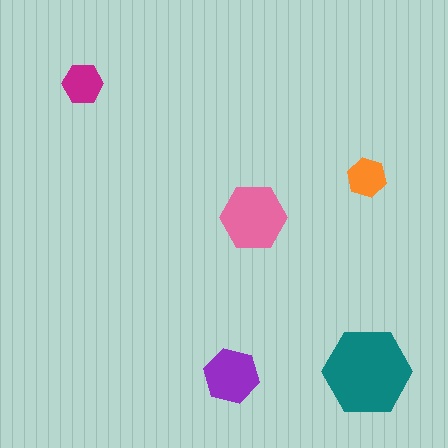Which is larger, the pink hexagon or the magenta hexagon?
The pink one.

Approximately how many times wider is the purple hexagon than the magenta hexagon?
About 1.5 times wider.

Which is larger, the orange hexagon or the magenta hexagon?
The magenta one.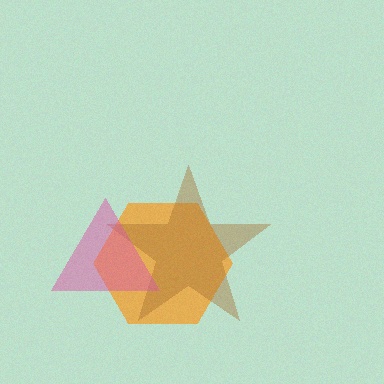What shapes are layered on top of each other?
The layered shapes are: an orange hexagon, a brown star, a pink triangle.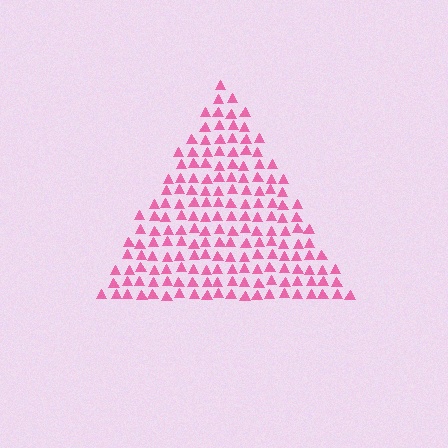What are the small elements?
The small elements are triangles.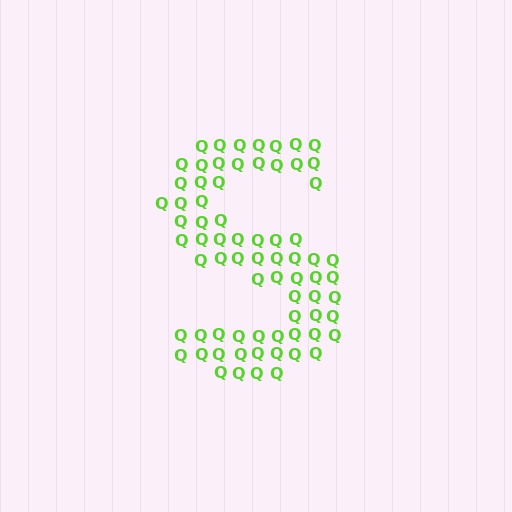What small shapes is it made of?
It is made of small letter Q's.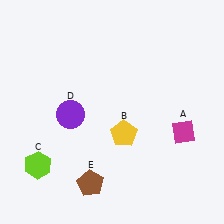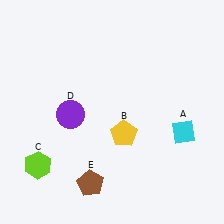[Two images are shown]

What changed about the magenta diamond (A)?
In Image 1, A is magenta. In Image 2, it changed to cyan.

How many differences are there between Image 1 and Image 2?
There is 1 difference between the two images.